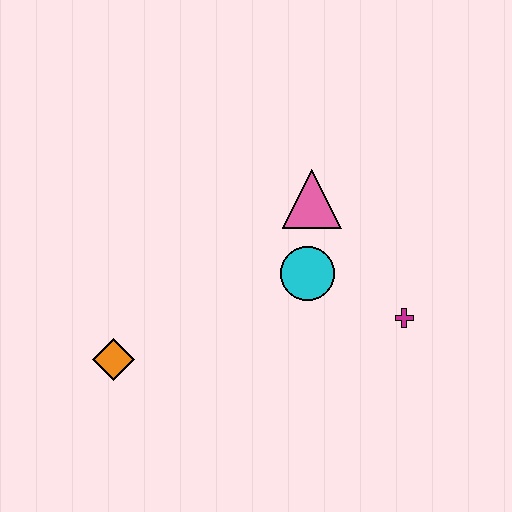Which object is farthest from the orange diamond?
The magenta cross is farthest from the orange diamond.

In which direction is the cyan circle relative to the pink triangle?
The cyan circle is below the pink triangle.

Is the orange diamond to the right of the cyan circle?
No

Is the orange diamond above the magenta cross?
No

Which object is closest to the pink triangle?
The cyan circle is closest to the pink triangle.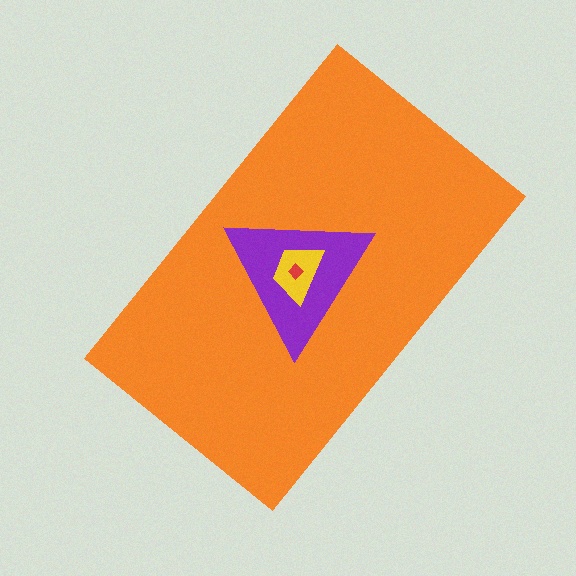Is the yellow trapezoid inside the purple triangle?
Yes.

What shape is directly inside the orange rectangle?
The purple triangle.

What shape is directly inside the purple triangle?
The yellow trapezoid.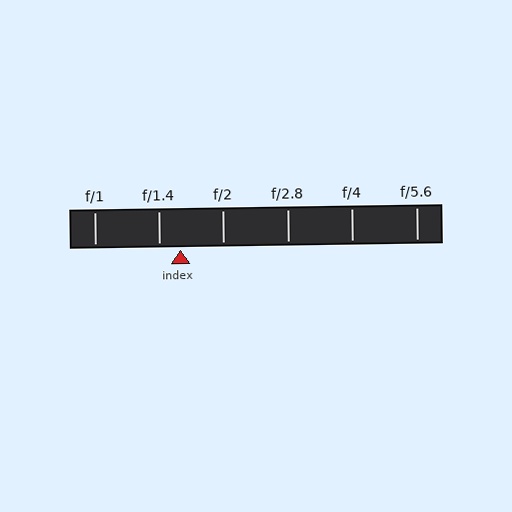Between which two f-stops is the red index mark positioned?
The index mark is between f/1.4 and f/2.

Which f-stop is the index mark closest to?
The index mark is closest to f/1.4.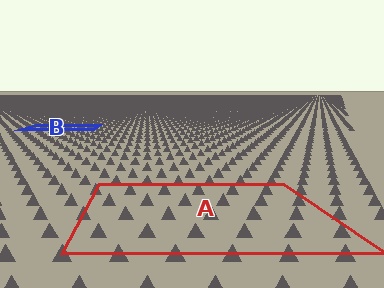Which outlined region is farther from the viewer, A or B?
Region B is farther from the viewer — the texture elements inside it appear smaller and more densely packed.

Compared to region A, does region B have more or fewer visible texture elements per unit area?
Region B has more texture elements per unit area — they are packed more densely because it is farther away.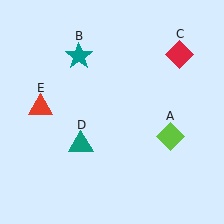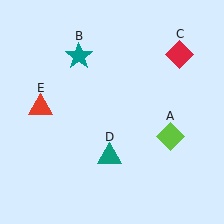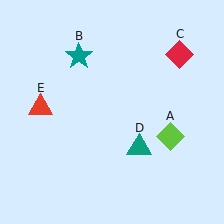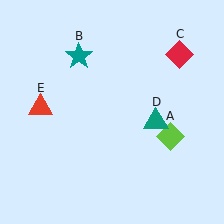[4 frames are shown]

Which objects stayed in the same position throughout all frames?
Lime diamond (object A) and teal star (object B) and red diamond (object C) and red triangle (object E) remained stationary.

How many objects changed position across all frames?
1 object changed position: teal triangle (object D).